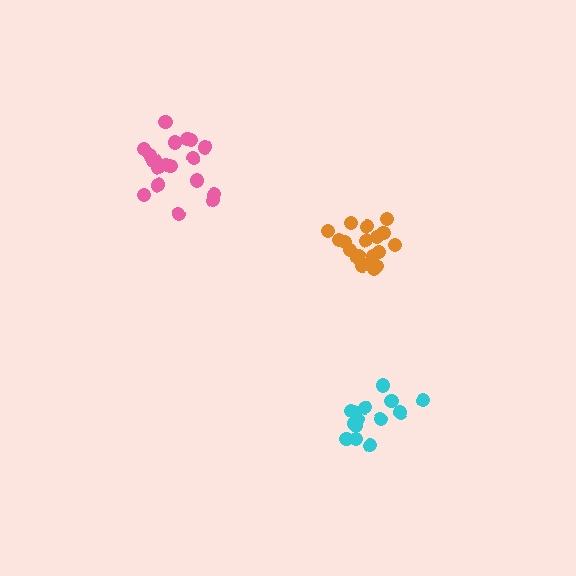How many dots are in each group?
Group 1: 19 dots, Group 2: 19 dots, Group 3: 14 dots (52 total).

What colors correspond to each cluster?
The clusters are colored: pink, orange, cyan.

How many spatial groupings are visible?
There are 3 spatial groupings.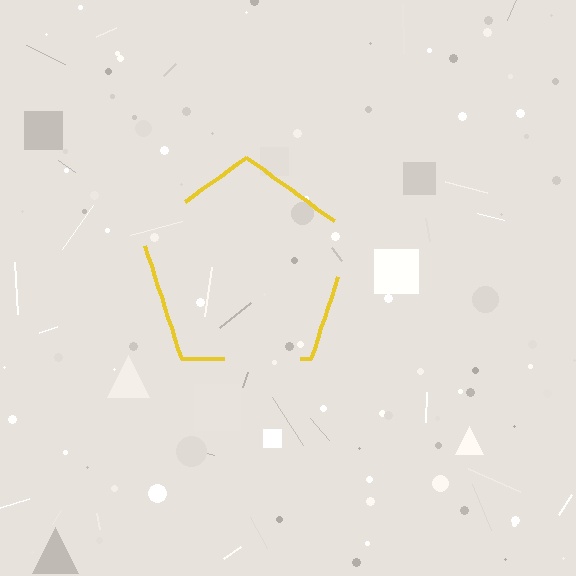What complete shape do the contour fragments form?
The contour fragments form a pentagon.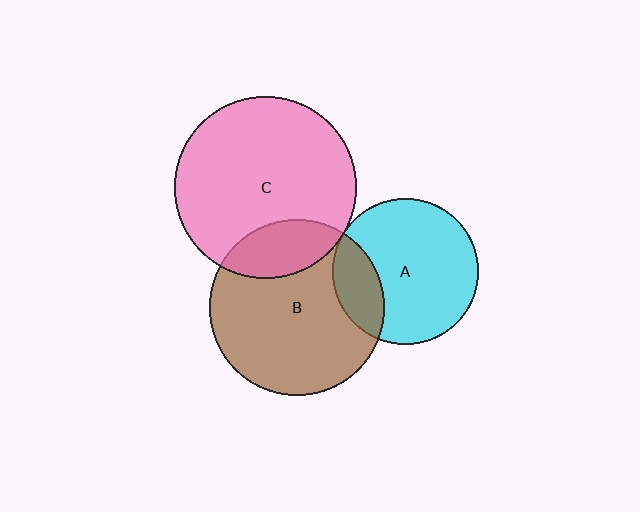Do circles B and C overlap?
Yes.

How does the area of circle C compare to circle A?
Approximately 1.6 times.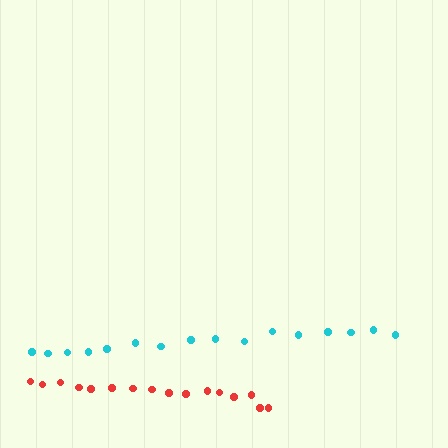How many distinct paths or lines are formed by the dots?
There are 2 distinct paths.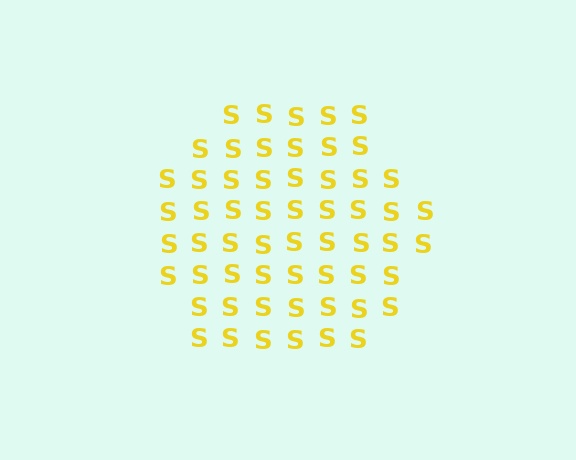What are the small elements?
The small elements are letter S's.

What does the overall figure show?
The overall figure shows a hexagon.